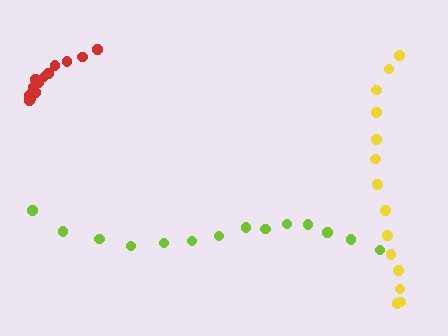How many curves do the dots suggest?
There are 3 distinct paths.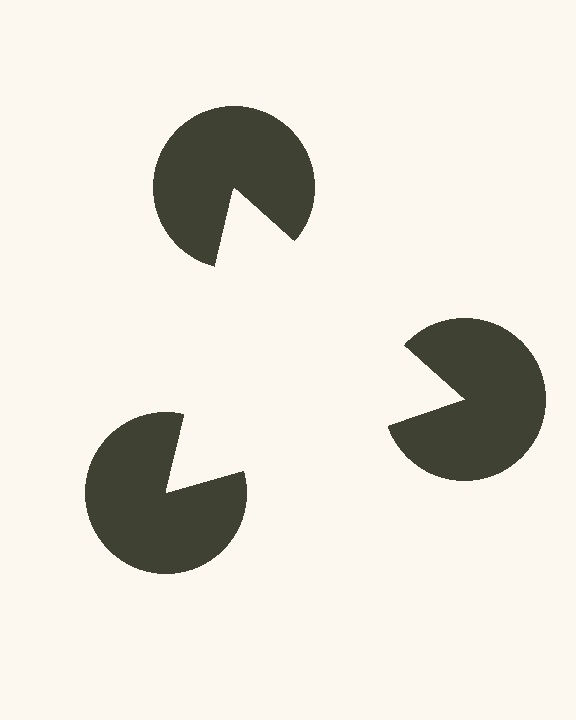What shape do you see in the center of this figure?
An illusory triangle — its edges are inferred from the aligned wedge cuts in the pac-man discs, not physically drawn.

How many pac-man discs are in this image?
There are 3 — one at each vertex of the illusory triangle.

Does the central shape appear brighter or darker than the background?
It typically appears slightly brighter than the background, even though no actual brightness change is drawn.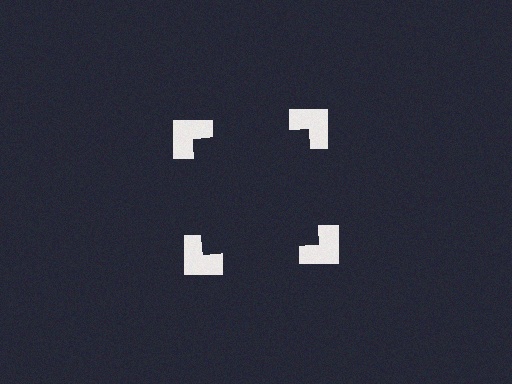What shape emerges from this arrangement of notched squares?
An illusory square — its edges are inferred from the aligned wedge cuts in the notched squares, not physically drawn.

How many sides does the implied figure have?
4 sides.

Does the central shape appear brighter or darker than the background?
It typically appears slightly darker than the background, even though no actual brightness change is drawn.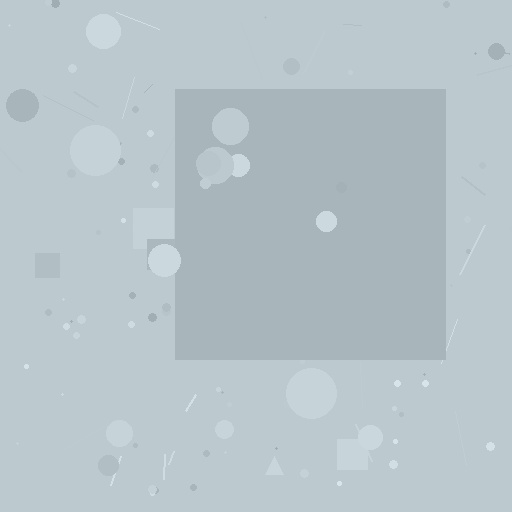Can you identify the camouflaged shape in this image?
The camouflaged shape is a square.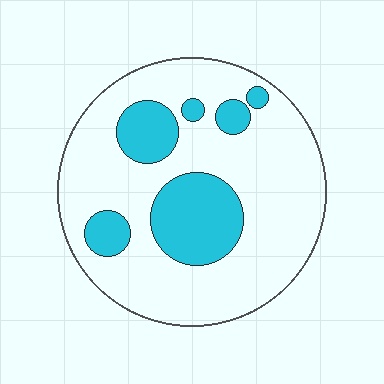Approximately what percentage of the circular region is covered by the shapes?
Approximately 25%.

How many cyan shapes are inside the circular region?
6.